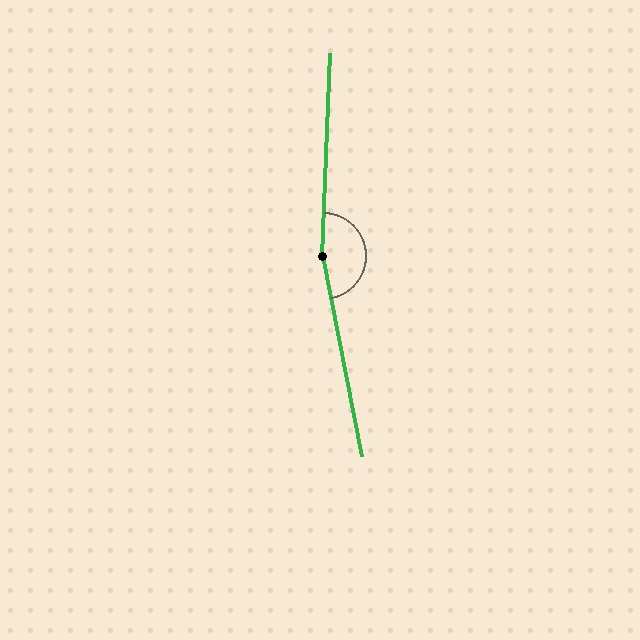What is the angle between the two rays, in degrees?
Approximately 167 degrees.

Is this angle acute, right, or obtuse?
It is obtuse.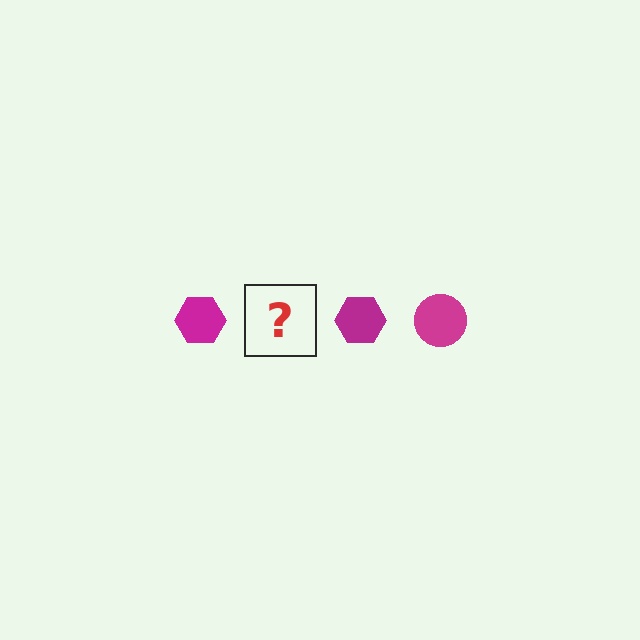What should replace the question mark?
The question mark should be replaced with a magenta circle.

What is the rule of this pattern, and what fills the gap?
The rule is that the pattern cycles through hexagon, circle shapes in magenta. The gap should be filled with a magenta circle.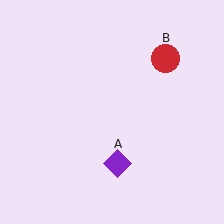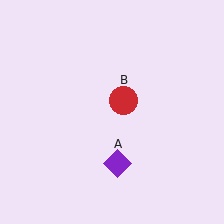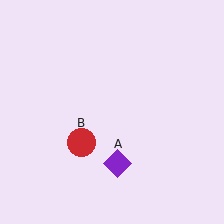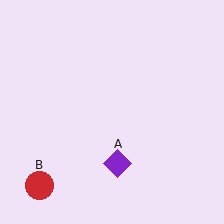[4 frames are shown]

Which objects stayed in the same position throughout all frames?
Purple diamond (object A) remained stationary.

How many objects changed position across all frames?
1 object changed position: red circle (object B).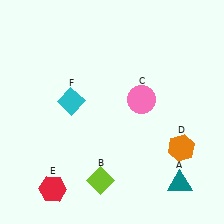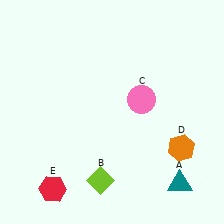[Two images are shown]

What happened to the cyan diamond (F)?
The cyan diamond (F) was removed in Image 2. It was in the top-left area of Image 1.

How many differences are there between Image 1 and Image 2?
There is 1 difference between the two images.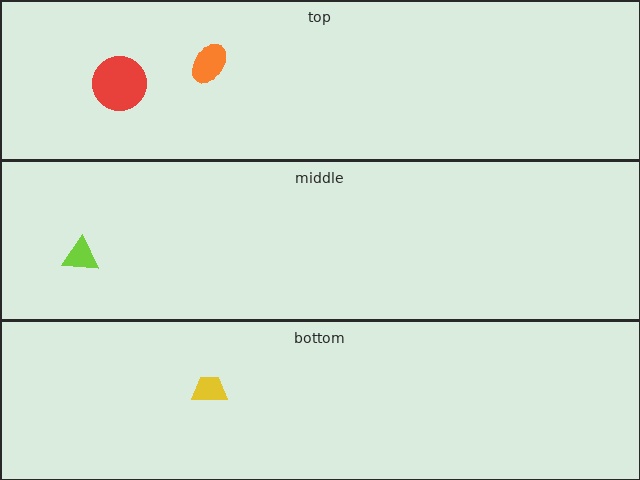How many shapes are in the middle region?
1.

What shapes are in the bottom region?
The yellow trapezoid.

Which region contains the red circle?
The top region.